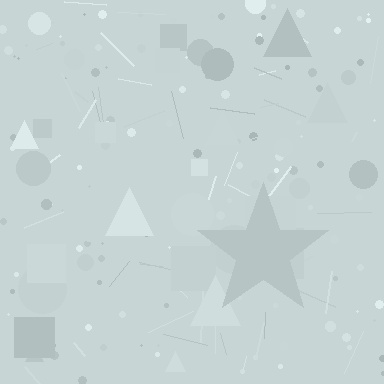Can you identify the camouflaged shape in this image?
The camouflaged shape is a star.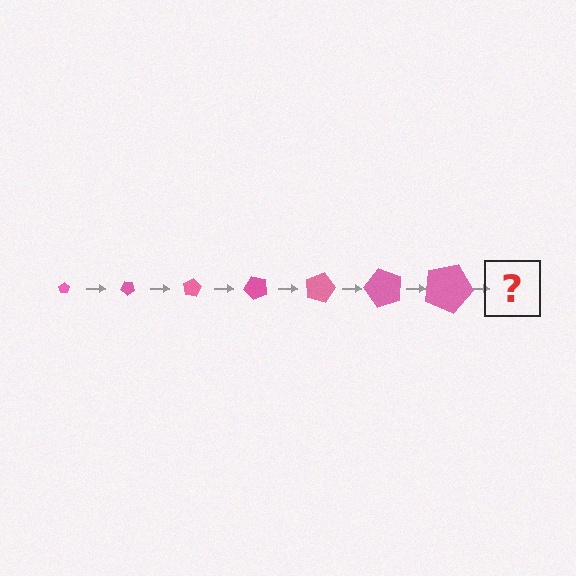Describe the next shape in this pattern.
It should be a pentagon, larger than the previous one and rotated 280 degrees from the start.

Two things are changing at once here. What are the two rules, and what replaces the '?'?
The two rules are that the pentagon grows larger each step and it rotates 40 degrees each step. The '?' should be a pentagon, larger than the previous one and rotated 280 degrees from the start.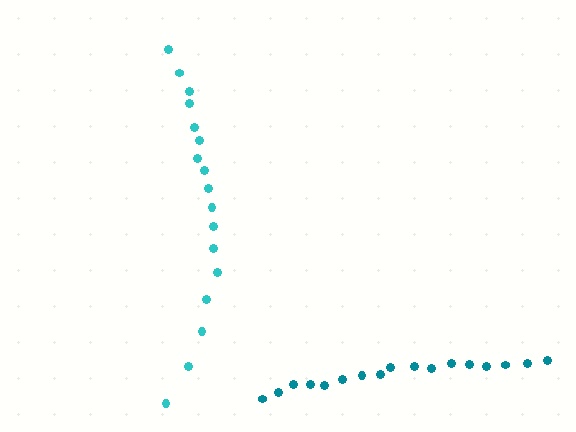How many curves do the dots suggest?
There are 2 distinct paths.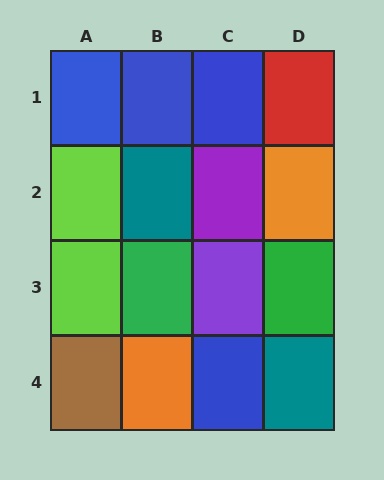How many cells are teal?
2 cells are teal.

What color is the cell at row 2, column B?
Teal.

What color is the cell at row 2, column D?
Orange.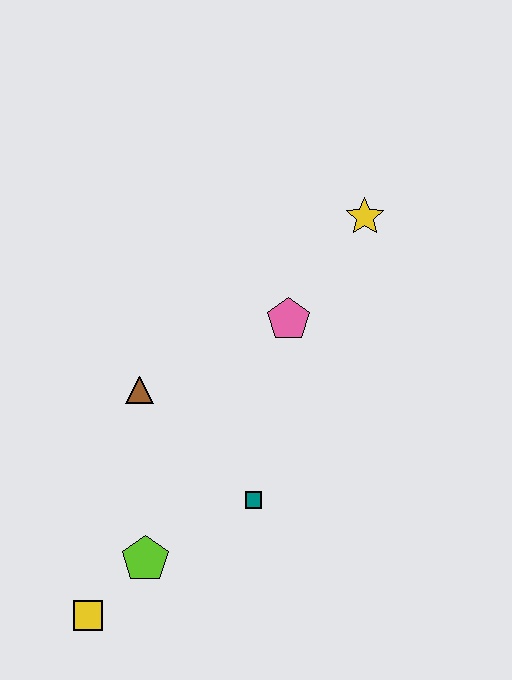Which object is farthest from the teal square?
The yellow star is farthest from the teal square.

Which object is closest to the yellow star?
The pink pentagon is closest to the yellow star.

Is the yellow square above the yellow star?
No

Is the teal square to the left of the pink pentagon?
Yes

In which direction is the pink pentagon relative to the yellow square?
The pink pentagon is above the yellow square.